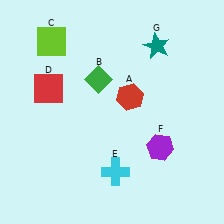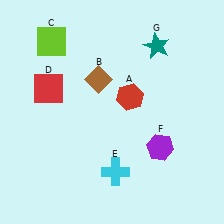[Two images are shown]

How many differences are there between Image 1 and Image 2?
There is 1 difference between the two images.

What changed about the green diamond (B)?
In Image 1, B is green. In Image 2, it changed to brown.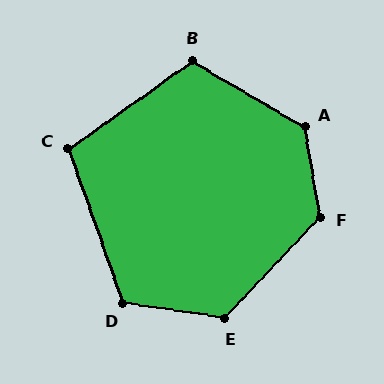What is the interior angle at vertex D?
Approximately 118 degrees (obtuse).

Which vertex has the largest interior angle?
A, at approximately 130 degrees.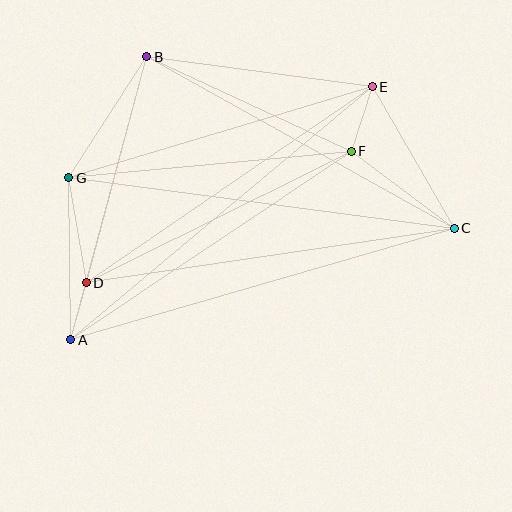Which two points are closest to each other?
Points A and D are closest to each other.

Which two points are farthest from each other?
Points A and C are farthest from each other.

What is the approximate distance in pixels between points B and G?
The distance between B and G is approximately 144 pixels.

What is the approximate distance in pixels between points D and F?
The distance between D and F is approximately 296 pixels.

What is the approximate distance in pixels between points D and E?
The distance between D and E is approximately 347 pixels.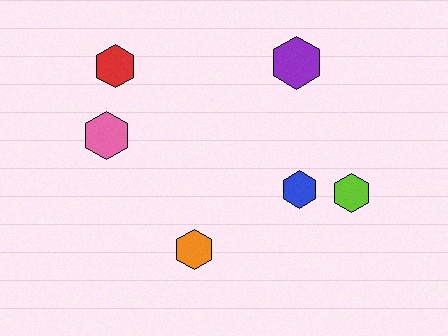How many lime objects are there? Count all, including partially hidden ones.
There is 1 lime object.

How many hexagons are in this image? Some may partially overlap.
There are 6 hexagons.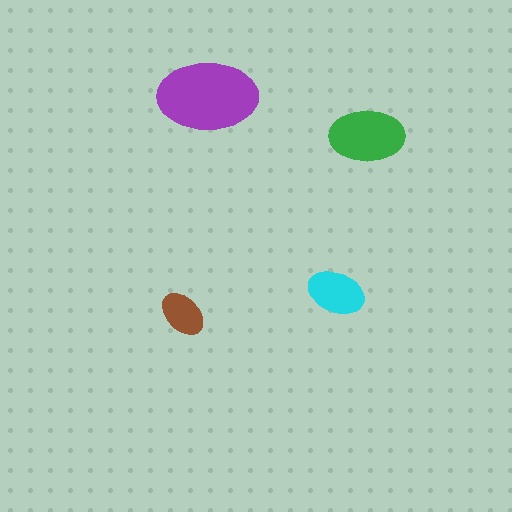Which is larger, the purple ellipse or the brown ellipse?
The purple one.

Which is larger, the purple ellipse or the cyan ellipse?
The purple one.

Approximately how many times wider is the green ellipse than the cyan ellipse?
About 1.5 times wider.